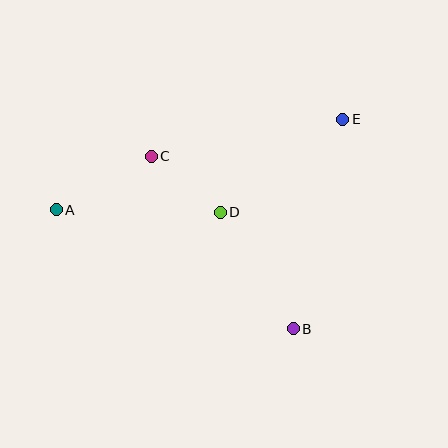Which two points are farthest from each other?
Points A and E are farthest from each other.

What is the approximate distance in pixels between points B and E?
The distance between B and E is approximately 216 pixels.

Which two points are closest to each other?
Points C and D are closest to each other.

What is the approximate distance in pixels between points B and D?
The distance between B and D is approximately 137 pixels.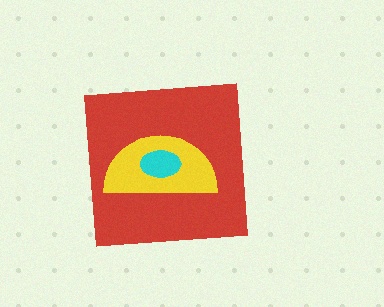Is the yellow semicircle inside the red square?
Yes.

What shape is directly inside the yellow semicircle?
The cyan ellipse.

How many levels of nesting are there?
3.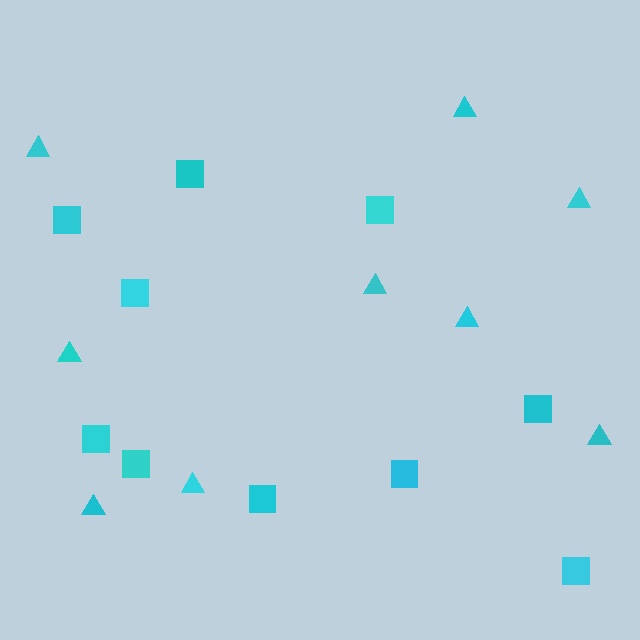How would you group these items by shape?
There are 2 groups: one group of squares (10) and one group of triangles (9).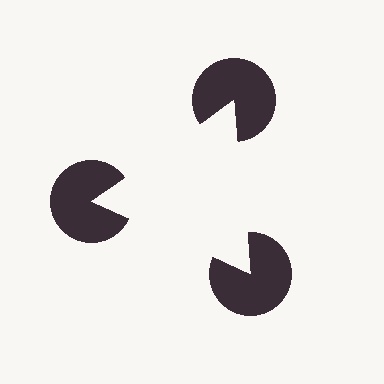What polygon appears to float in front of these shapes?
An illusory triangle — its edges are inferred from the aligned wedge cuts in the pac-man discs, not physically drawn.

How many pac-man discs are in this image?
There are 3 — one at each vertex of the illusory triangle.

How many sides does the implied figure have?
3 sides.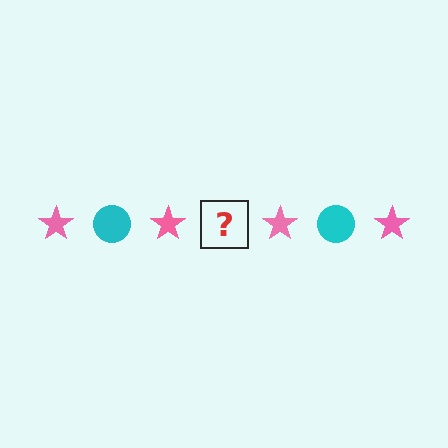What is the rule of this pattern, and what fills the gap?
The rule is that the pattern alternates between pink star and cyan circle. The gap should be filled with a cyan circle.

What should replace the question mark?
The question mark should be replaced with a cyan circle.